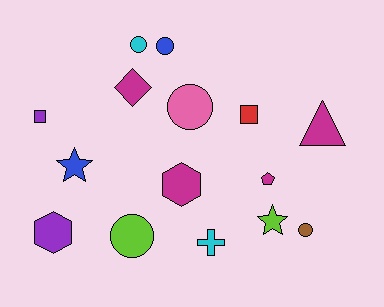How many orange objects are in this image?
There are no orange objects.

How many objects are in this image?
There are 15 objects.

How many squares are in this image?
There are 2 squares.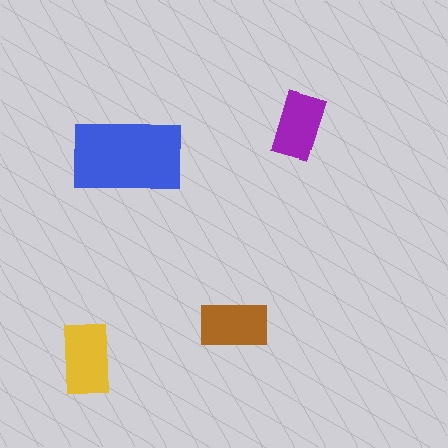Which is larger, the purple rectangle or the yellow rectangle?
The yellow one.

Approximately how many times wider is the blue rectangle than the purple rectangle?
About 1.5 times wider.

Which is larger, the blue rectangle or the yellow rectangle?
The blue one.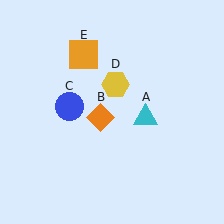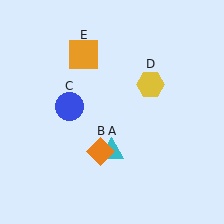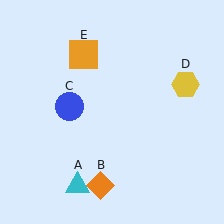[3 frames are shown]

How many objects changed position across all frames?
3 objects changed position: cyan triangle (object A), orange diamond (object B), yellow hexagon (object D).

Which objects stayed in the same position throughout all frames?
Blue circle (object C) and orange square (object E) remained stationary.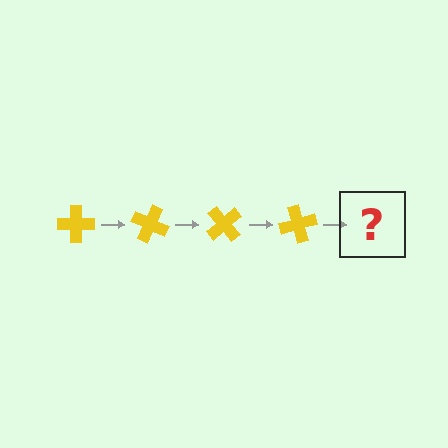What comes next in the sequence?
The next element should be a yellow cross rotated 100 degrees.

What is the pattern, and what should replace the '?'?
The pattern is that the cross rotates 25 degrees each step. The '?' should be a yellow cross rotated 100 degrees.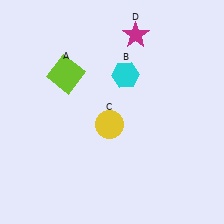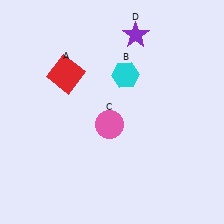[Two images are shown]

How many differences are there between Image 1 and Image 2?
There are 3 differences between the two images.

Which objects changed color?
A changed from lime to red. C changed from yellow to pink. D changed from magenta to purple.